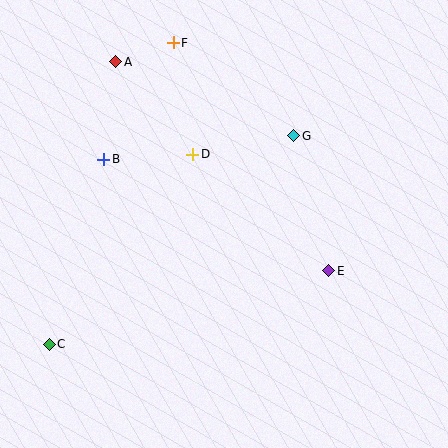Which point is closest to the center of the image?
Point D at (192, 154) is closest to the center.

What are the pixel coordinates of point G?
Point G is at (294, 136).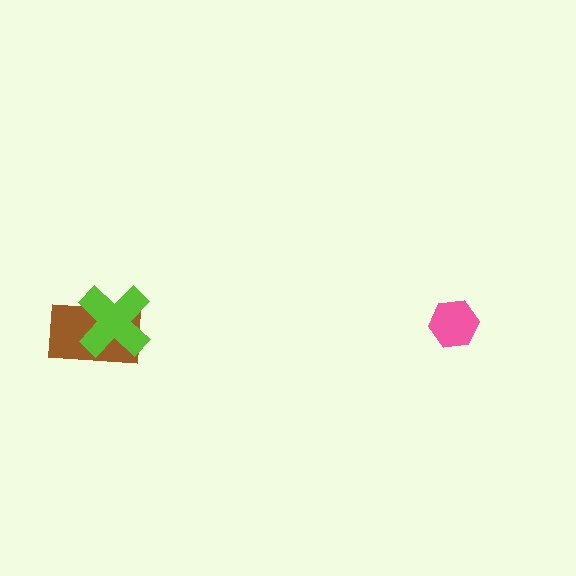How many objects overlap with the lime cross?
1 object overlaps with the lime cross.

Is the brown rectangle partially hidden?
Yes, it is partially covered by another shape.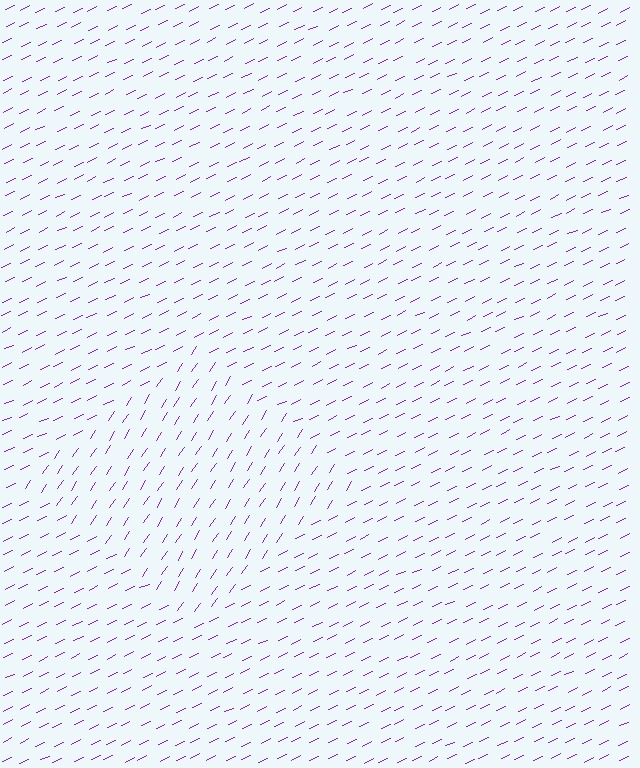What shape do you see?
I see a diamond.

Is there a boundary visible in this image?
Yes, there is a texture boundary formed by a change in line orientation.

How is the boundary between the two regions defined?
The boundary is defined purely by a change in line orientation (approximately 32 degrees difference). All lines are the same color and thickness.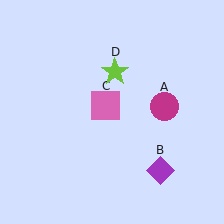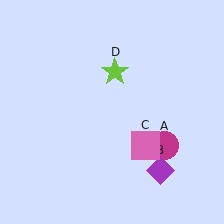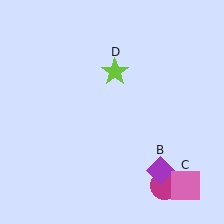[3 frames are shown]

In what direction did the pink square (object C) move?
The pink square (object C) moved down and to the right.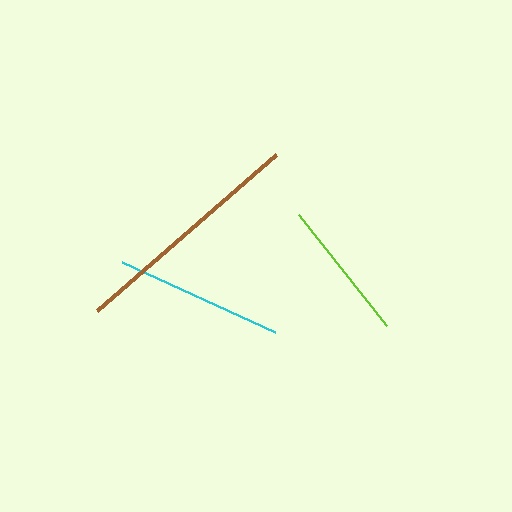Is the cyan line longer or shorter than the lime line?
The cyan line is longer than the lime line.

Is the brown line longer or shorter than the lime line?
The brown line is longer than the lime line.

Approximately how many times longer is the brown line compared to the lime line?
The brown line is approximately 1.7 times the length of the lime line.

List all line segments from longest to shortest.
From longest to shortest: brown, cyan, lime.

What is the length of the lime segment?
The lime segment is approximately 141 pixels long.